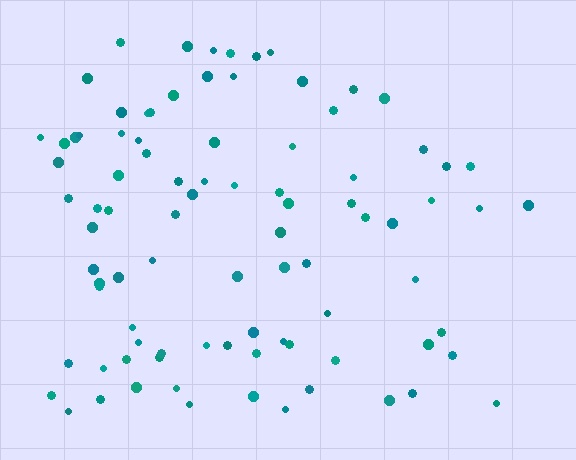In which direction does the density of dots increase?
From right to left, with the left side densest.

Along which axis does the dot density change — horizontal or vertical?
Horizontal.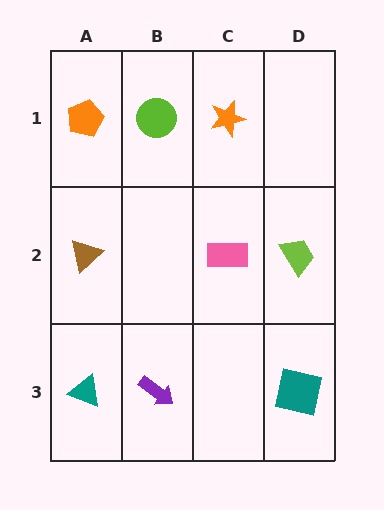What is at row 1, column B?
A lime circle.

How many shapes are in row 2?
3 shapes.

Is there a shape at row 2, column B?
No, that cell is empty.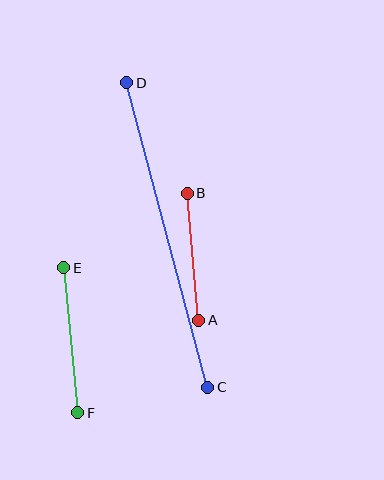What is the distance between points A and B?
The distance is approximately 128 pixels.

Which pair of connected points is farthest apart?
Points C and D are farthest apart.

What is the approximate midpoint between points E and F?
The midpoint is at approximately (71, 340) pixels.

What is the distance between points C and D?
The distance is approximately 315 pixels.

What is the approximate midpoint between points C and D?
The midpoint is at approximately (167, 235) pixels.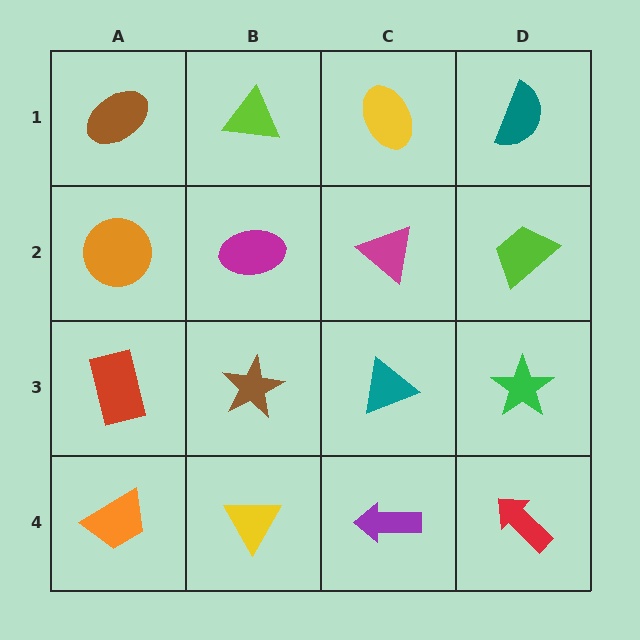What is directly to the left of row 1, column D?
A yellow ellipse.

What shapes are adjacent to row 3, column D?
A lime trapezoid (row 2, column D), a red arrow (row 4, column D), a teal triangle (row 3, column C).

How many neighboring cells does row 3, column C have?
4.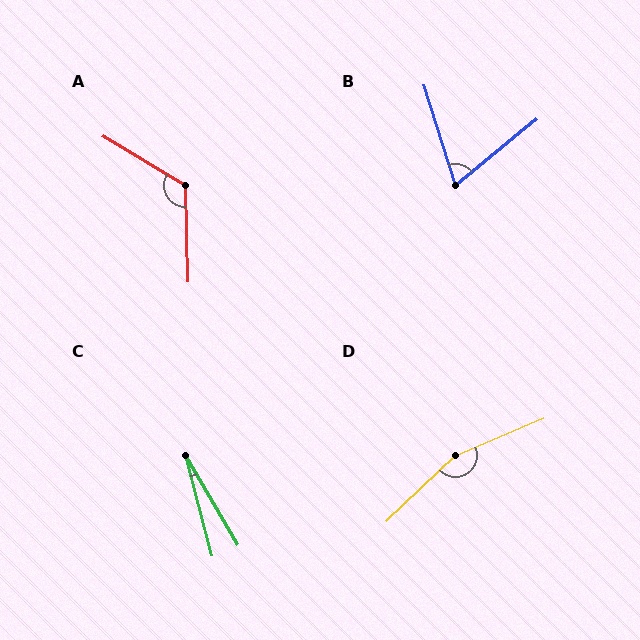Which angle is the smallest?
C, at approximately 16 degrees.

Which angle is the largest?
D, at approximately 159 degrees.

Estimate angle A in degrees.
Approximately 122 degrees.